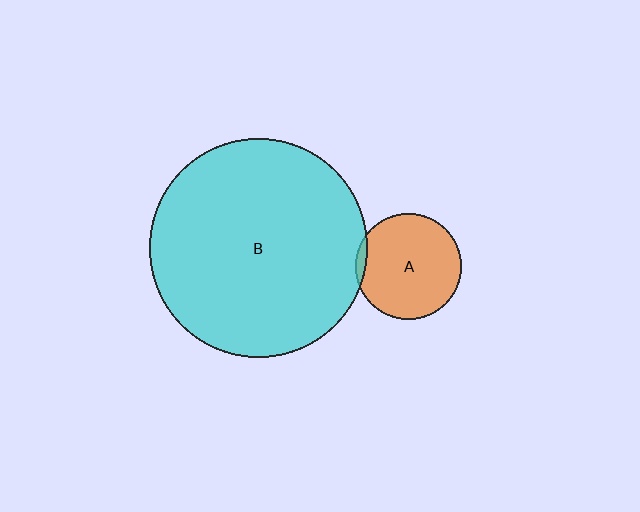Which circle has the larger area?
Circle B (cyan).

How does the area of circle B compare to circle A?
Approximately 4.3 times.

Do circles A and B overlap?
Yes.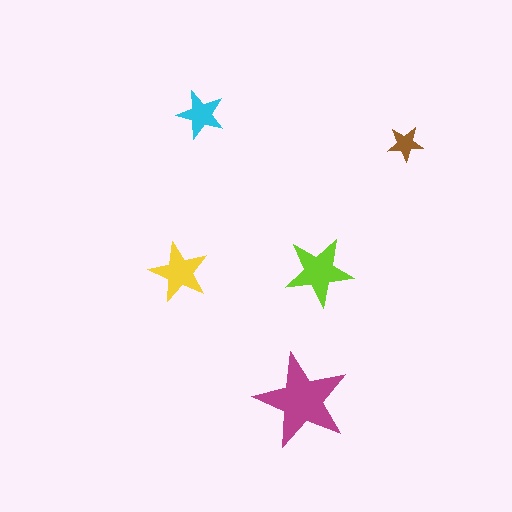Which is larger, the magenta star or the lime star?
The magenta one.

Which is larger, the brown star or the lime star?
The lime one.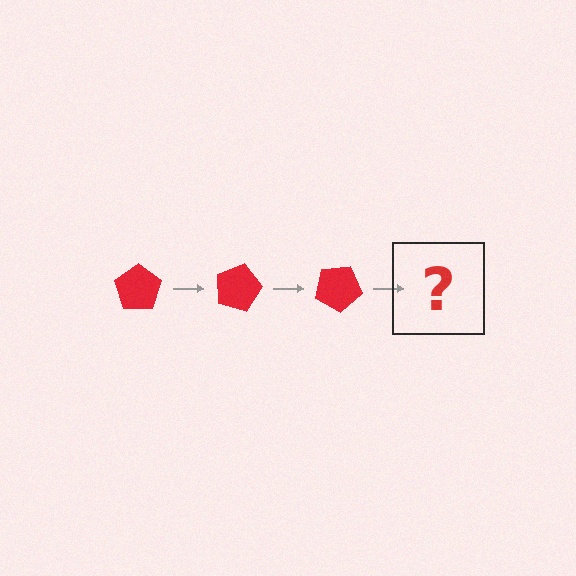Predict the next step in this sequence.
The next step is a red pentagon rotated 45 degrees.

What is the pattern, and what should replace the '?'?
The pattern is that the pentagon rotates 15 degrees each step. The '?' should be a red pentagon rotated 45 degrees.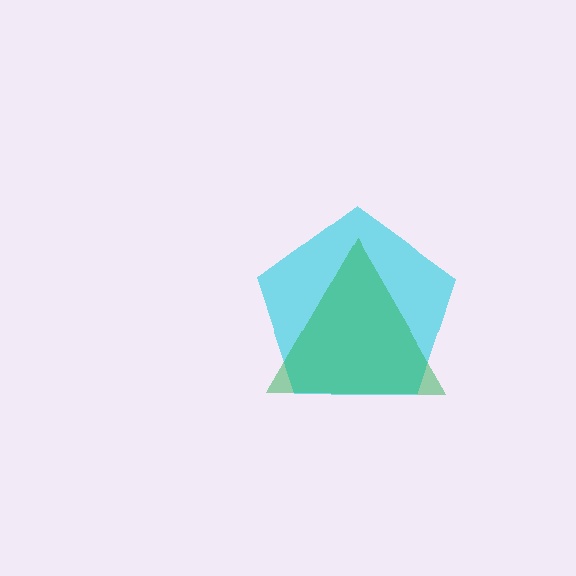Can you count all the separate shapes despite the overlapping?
Yes, there are 2 separate shapes.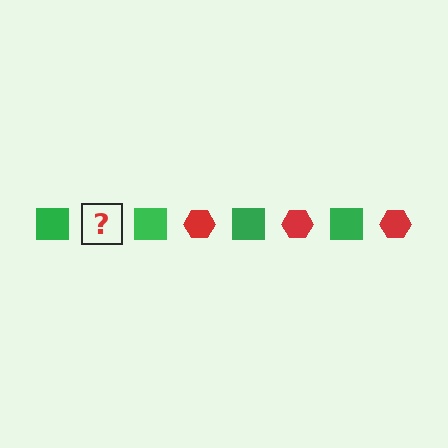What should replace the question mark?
The question mark should be replaced with a red hexagon.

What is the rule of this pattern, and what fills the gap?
The rule is that the pattern alternates between green square and red hexagon. The gap should be filled with a red hexagon.